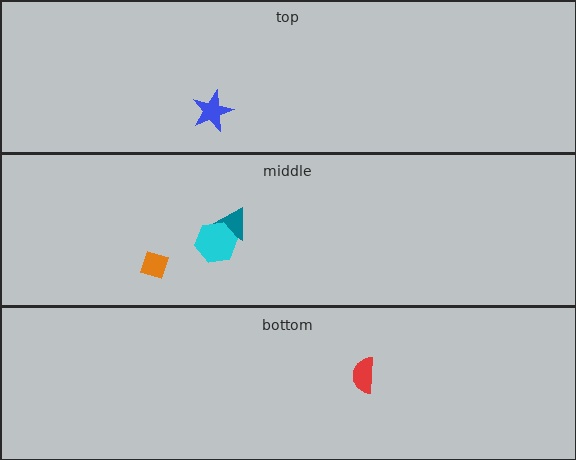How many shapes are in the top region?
1.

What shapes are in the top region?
The blue star.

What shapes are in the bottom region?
The red semicircle.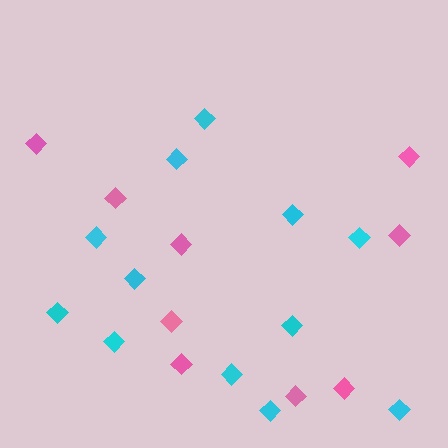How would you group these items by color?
There are 2 groups: one group of pink diamonds (9) and one group of cyan diamonds (12).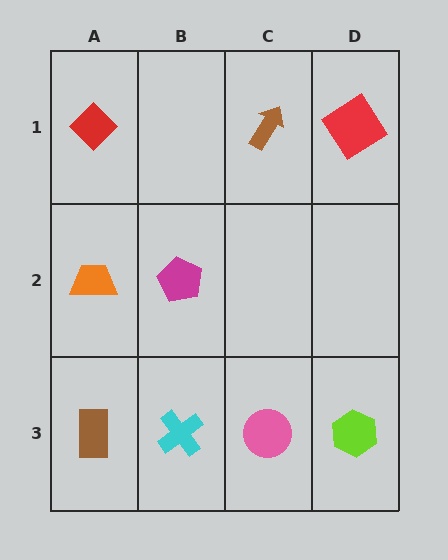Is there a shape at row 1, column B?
No, that cell is empty.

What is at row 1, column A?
A red diamond.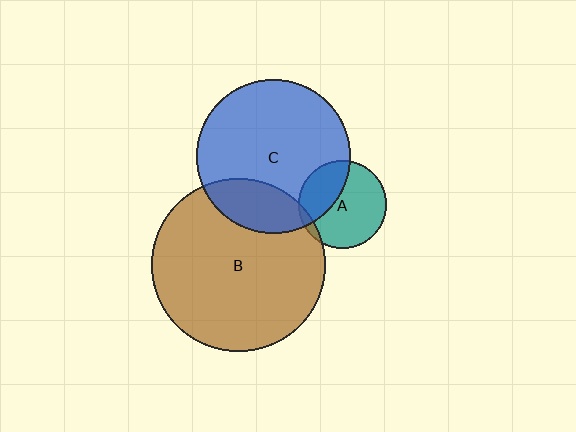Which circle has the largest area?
Circle B (brown).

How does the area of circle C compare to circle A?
Approximately 3.1 times.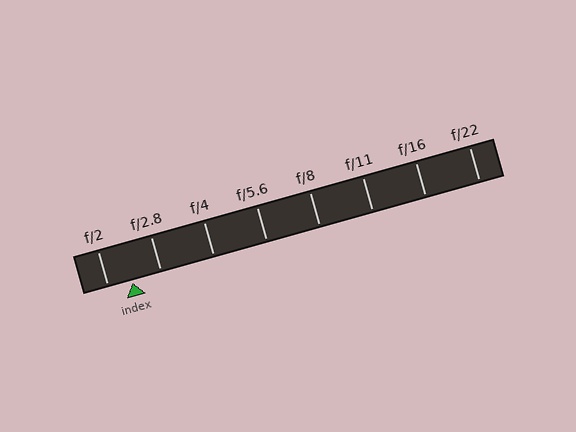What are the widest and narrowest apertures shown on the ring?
The widest aperture shown is f/2 and the narrowest is f/22.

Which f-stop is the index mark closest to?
The index mark is closest to f/2.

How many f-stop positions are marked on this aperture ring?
There are 8 f-stop positions marked.